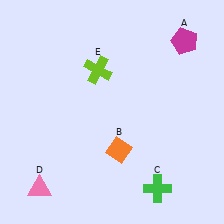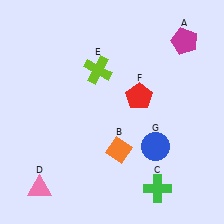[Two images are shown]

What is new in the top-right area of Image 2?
A red pentagon (F) was added in the top-right area of Image 2.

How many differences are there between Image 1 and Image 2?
There are 2 differences between the two images.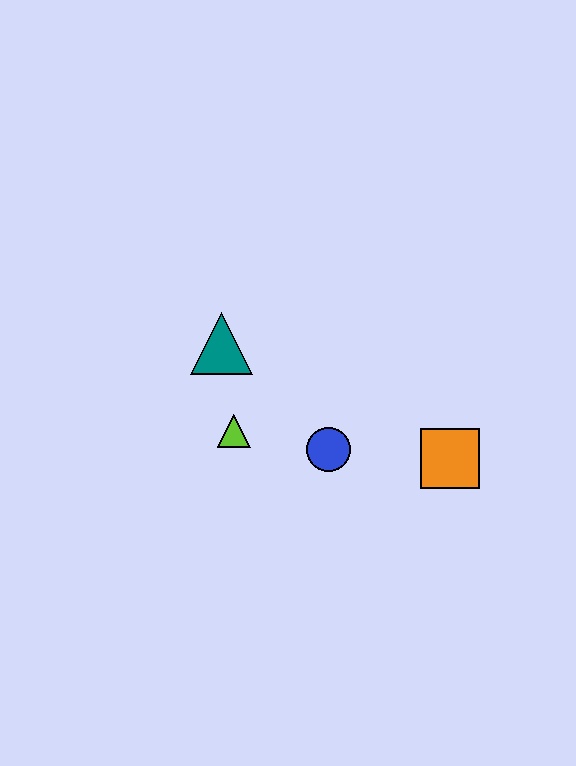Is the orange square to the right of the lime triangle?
Yes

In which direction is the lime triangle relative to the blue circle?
The lime triangle is to the left of the blue circle.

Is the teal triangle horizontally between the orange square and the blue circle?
No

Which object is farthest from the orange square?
The teal triangle is farthest from the orange square.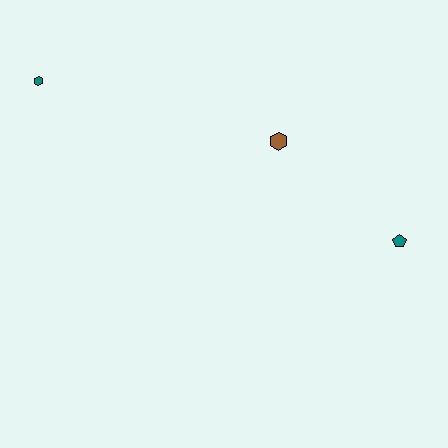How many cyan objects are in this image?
There are no cyan objects.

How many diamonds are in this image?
There are no diamonds.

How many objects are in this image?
There are 3 objects.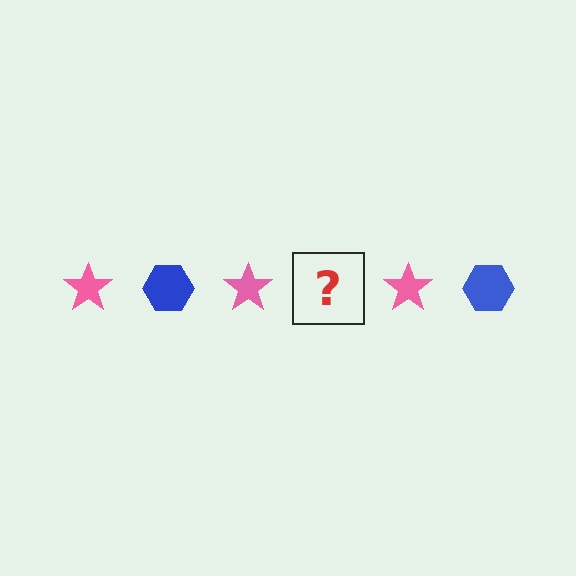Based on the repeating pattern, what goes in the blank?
The blank should be a blue hexagon.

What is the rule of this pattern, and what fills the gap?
The rule is that the pattern alternates between pink star and blue hexagon. The gap should be filled with a blue hexagon.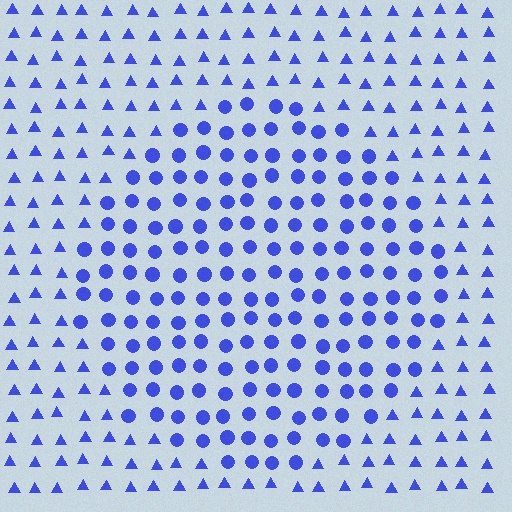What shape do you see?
I see a circle.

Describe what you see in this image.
The image is filled with small blue elements arranged in a uniform grid. A circle-shaped region contains circles, while the surrounding area contains triangles. The boundary is defined purely by the change in element shape.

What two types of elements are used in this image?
The image uses circles inside the circle region and triangles outside it.